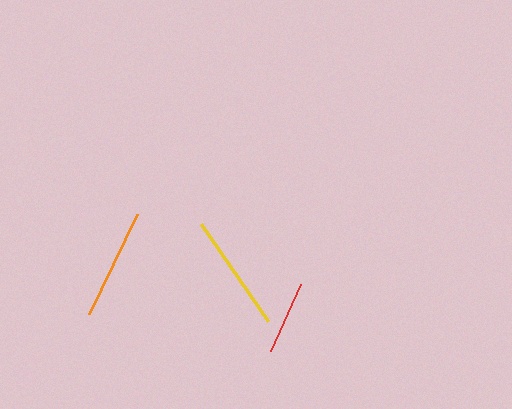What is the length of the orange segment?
The orange segment is approximately 111 pixels long.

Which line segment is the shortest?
The red line is the shortest at approximately 73 pixels.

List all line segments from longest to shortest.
From longest to shortest: yellow, orange, red.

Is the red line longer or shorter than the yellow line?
The yellow line is longer than the red line.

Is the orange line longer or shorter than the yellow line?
The yellow line is longer than the orange line.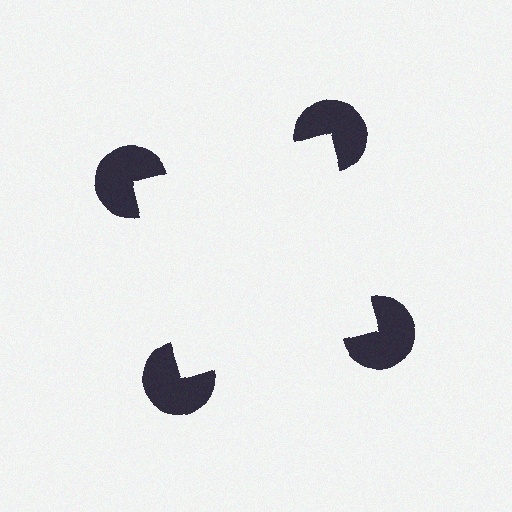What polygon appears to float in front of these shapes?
An illusory square — its edges are inferred from the aligned wedge cuts in the pac-man discs, not physically drawn.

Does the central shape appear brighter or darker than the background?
It typically appears slightly brighter than the background, even though no actual brightness change is drawn.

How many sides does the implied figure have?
4 sides.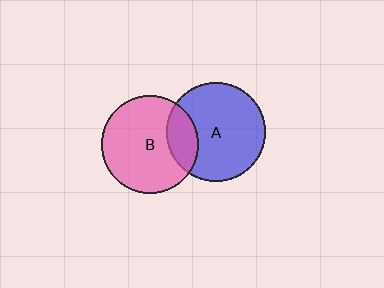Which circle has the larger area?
Circle A (blue).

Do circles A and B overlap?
Yes.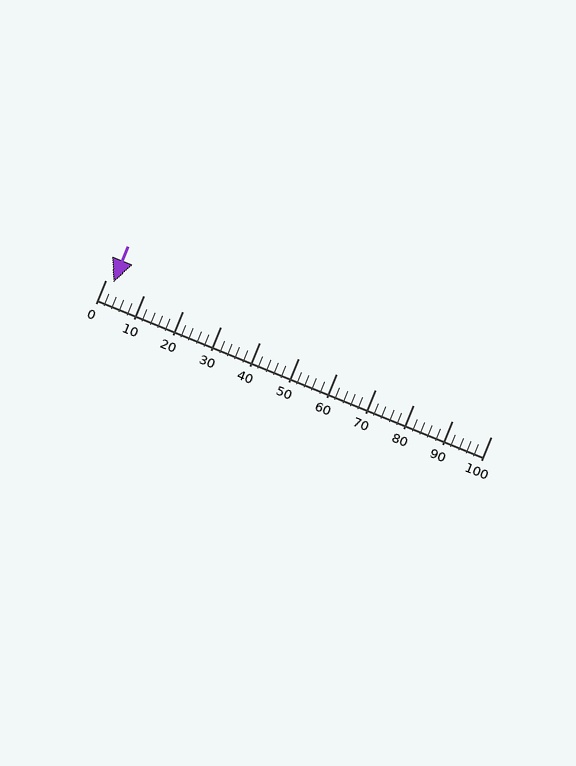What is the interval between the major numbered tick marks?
The major tick marks are spaced 10 units apart.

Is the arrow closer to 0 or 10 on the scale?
The arrow is closer to 0.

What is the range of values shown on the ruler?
The ruler shows values from 0 to 100.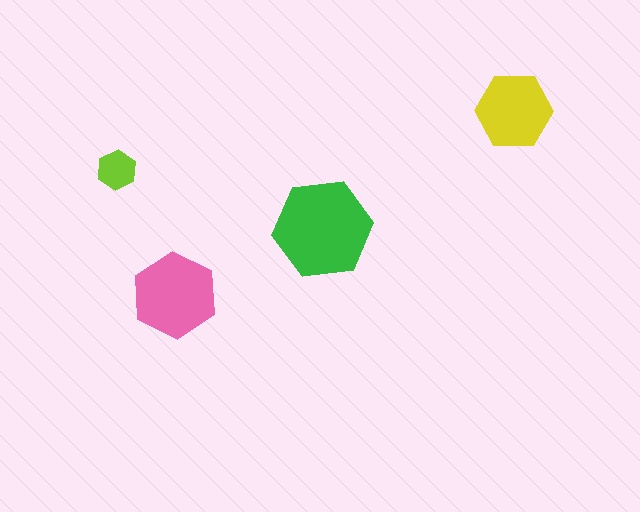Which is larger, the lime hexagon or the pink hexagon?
The pink one.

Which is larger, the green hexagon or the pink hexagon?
The green one.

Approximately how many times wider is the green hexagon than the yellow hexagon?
About 1.5 times wider.